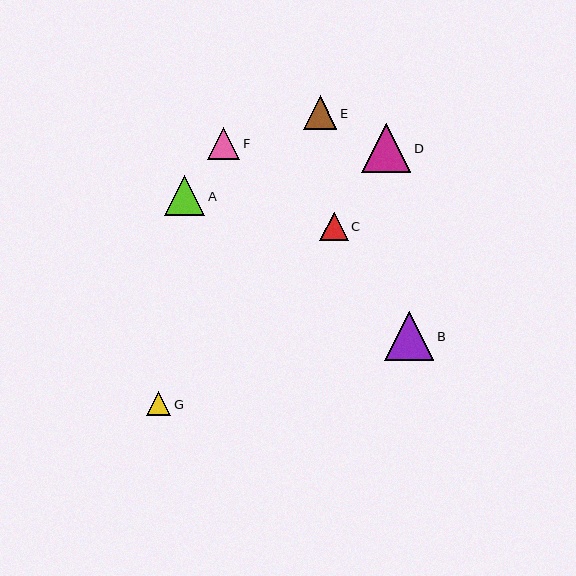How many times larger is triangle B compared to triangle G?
Triangle B is approximately 2.0 times the size of triangle G.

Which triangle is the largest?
Triangle D is the largest with a size of approximately 49 pixels.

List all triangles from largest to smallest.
From largest to smallest: D, B, A, E, F, C, G.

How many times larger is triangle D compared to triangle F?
Triangle D is approximately 1.5 times the size of triangle F.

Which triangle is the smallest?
Triangle G is the smallest with a size of approximately 24 pixels.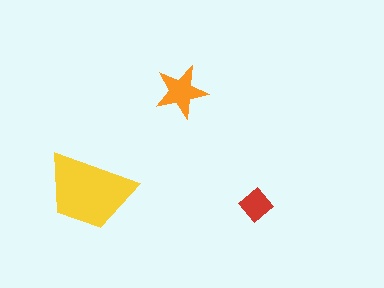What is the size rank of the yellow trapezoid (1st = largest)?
1st.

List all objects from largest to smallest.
The yellow trapezoid, the orange star, the red diamond.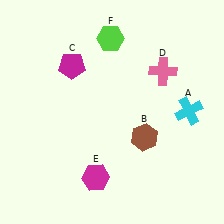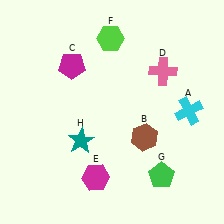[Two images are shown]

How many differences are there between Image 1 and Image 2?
There are 2 differences between the two images.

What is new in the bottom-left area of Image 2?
A teal star (H) was added in the bottom-left area of Image 2.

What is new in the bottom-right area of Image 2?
A green pentagon (G) was added in the bottom-right area of Image 2.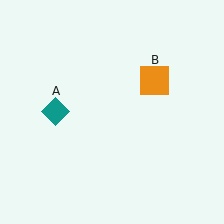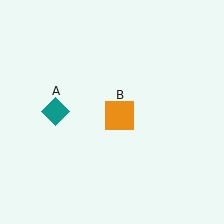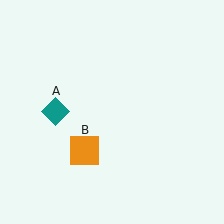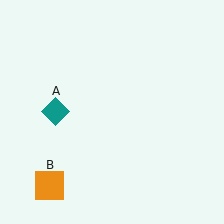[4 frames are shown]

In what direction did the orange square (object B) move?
The orange square (object B) moved down and to the left.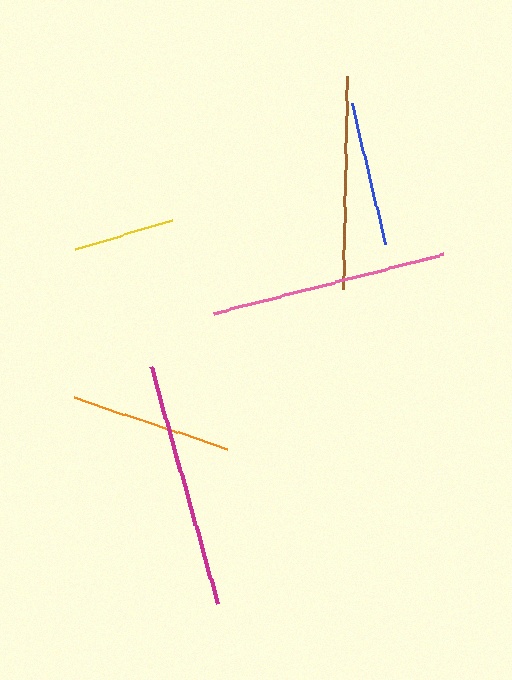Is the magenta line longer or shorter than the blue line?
The magenta line is longer than the blue line.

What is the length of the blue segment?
The blue segment is approximately 144 pixels long.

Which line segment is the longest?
The magenta line is the longest at approximately 246 pixels.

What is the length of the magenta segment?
The magenta segment is approximately 246 pixels long.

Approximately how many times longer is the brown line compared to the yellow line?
The brown line is approximately 2.1 times the length of the yellow line.